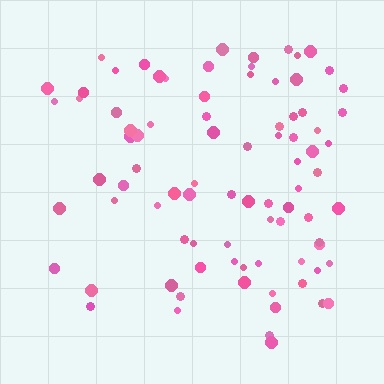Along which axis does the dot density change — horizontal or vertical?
Horizontal.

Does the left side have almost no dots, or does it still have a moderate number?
Still a moderate number, just noticeably fewer than the right.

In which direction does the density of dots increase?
From left to right, with the right side densest.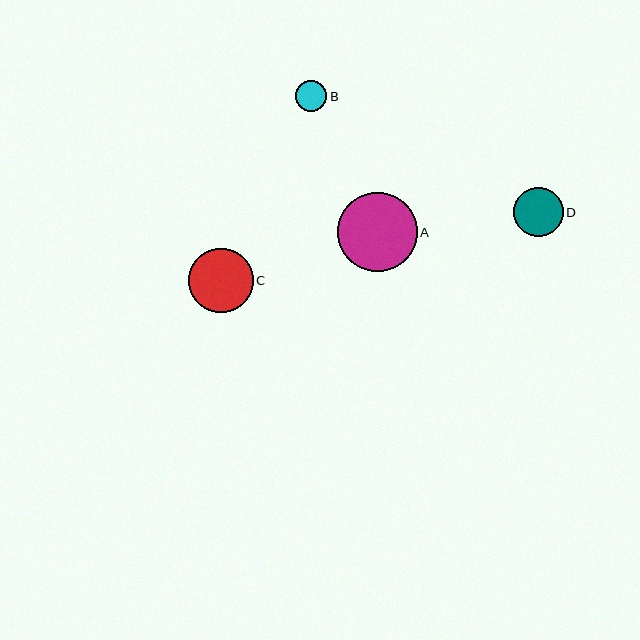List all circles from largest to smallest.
From largest to smallest: A, C, D, B.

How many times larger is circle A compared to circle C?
Circle A is approximately 1.2 times the size of circle C.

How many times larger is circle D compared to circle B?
Circle D is approximately 1.6 times the size of circle B.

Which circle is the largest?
Circle A is the largest with a size of approximately 80 pixels.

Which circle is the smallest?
Circle B is the smallest with a size of approximately 31 pixels.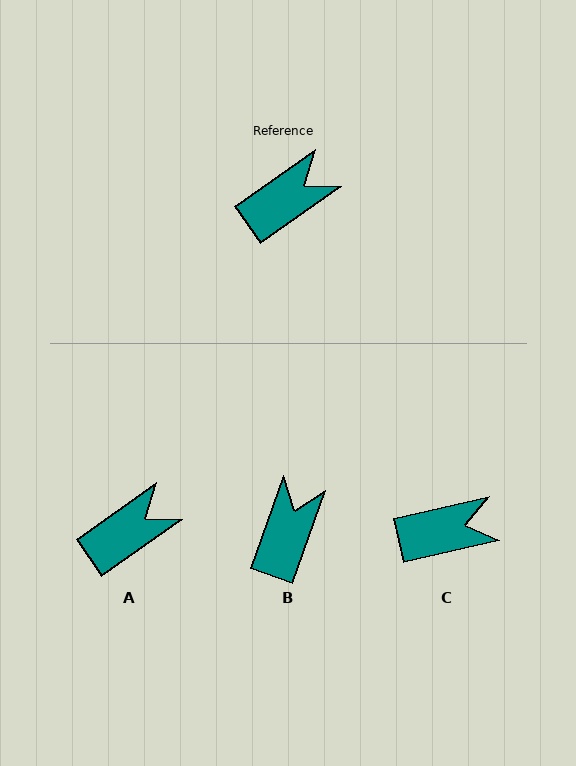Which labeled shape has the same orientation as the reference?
A.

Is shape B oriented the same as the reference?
No, it is off by about 35 degrees.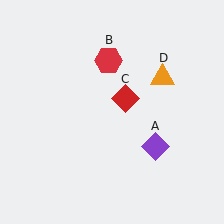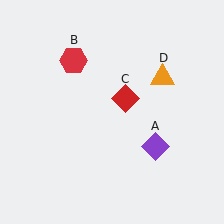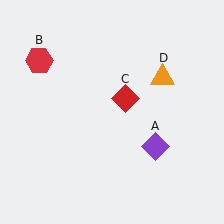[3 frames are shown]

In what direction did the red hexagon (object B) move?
The red hexagon (object B) moved left.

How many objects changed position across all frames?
1 object changed position: red hexagon (object B).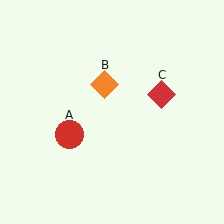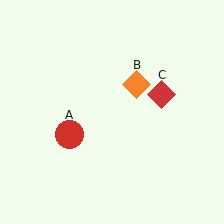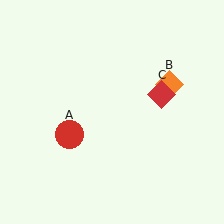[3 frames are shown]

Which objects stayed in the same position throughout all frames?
Red circle (object A) and red diamond (object C) remained stationary.